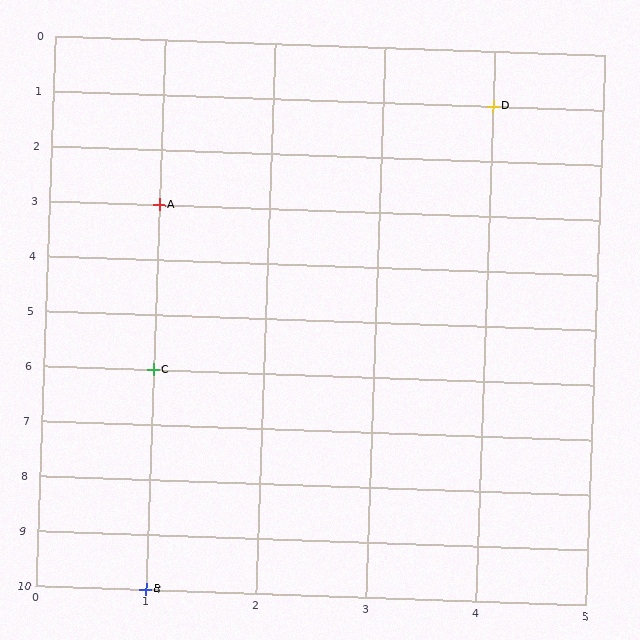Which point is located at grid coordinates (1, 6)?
Point C is at (1, 6).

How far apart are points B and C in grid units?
Points B and C are 4 rows apart.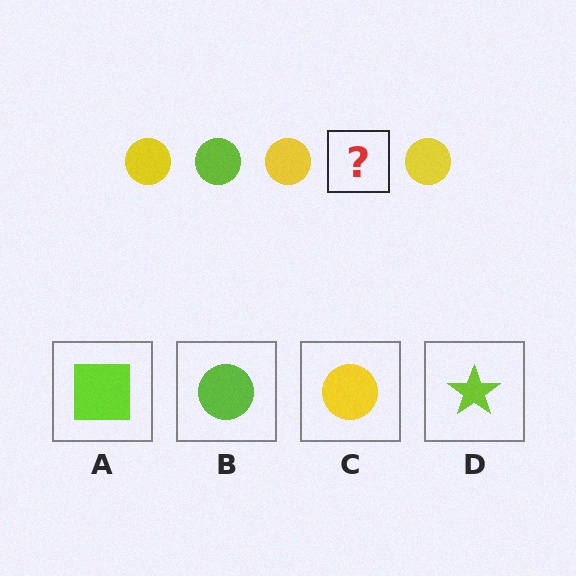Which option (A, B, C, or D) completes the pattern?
B.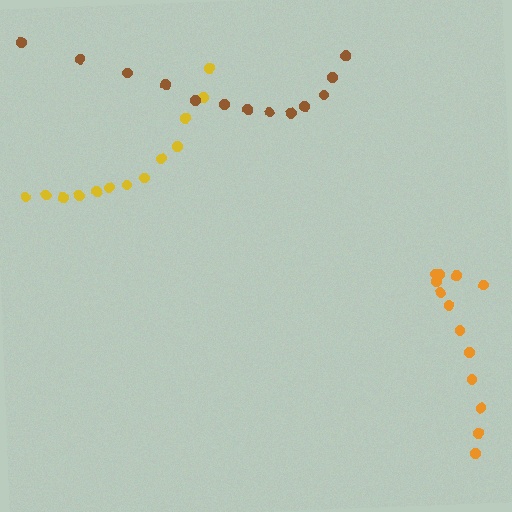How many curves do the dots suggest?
There are 3 distinct paths.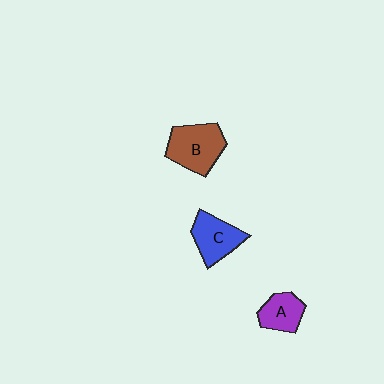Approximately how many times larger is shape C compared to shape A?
Approximately 1.3 times.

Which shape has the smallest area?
Shape A (purple).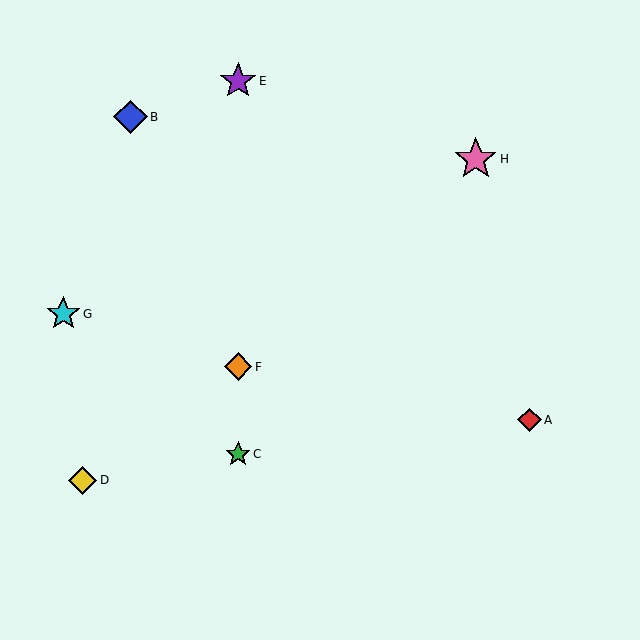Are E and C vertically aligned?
Yes, both are at x≈238.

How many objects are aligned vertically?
3 objects (C, E, F) are aligned vertically.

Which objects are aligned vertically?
Objects C, E, F are aligned vertically.